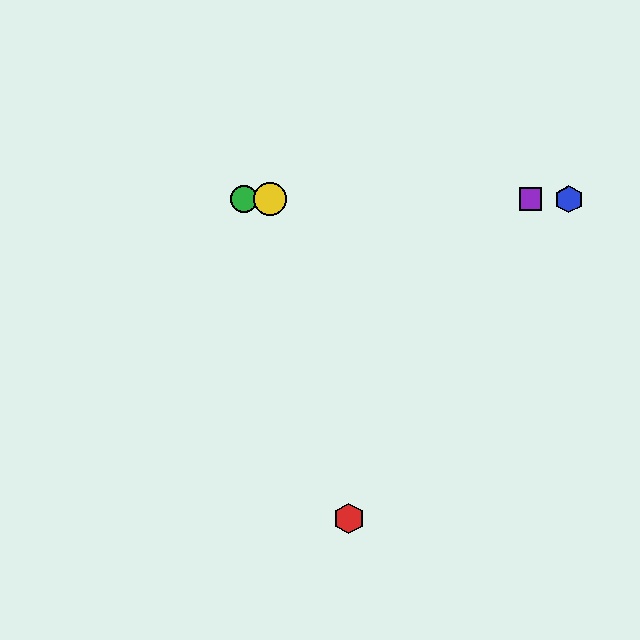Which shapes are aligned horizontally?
The blue hexagon, the green circle, the yellow circle, the purple square are aligned horizontally.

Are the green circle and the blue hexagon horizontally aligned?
Yes, both are at y≈199.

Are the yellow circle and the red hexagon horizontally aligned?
No, the yellow circle is at y≈199 and the red hexagon is at y≈518.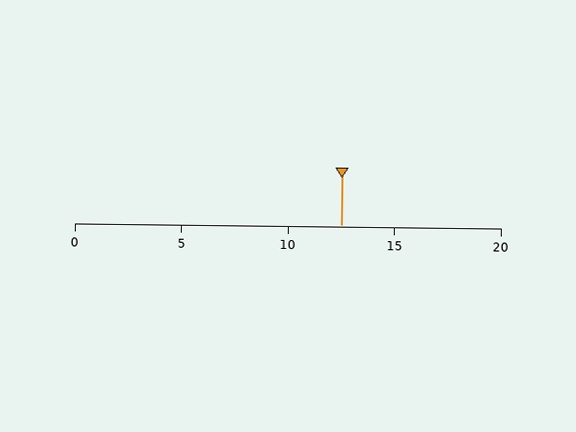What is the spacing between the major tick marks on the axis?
The major ticks are spaced 5 apart.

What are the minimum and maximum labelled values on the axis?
The axis runs from 0 to 20.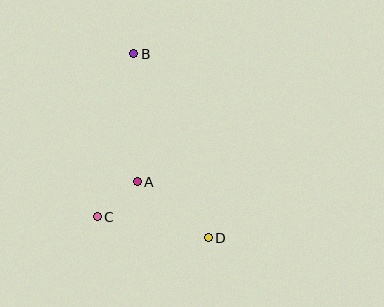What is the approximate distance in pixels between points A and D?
The distance between A and D is approximately 91 pixels.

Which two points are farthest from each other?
Points B and D are farthest from each other.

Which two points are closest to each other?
Points A and C are closest to each other.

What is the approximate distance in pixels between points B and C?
The distance between B and C is approximately 167 pixels.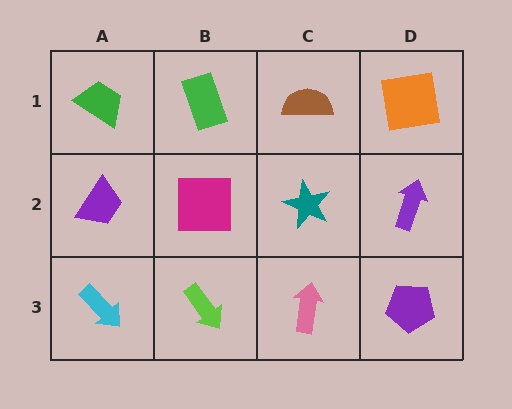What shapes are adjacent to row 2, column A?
A green trapezoid (row 1, column A), a cyan arrow (row 3, column A), a magenta square (row 2, column B).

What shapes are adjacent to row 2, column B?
A green rectangle (row 1, column B), a lime arrow (row 3, column B), a purple trapezoid (row 2, column A), a teal star (row 2, column C).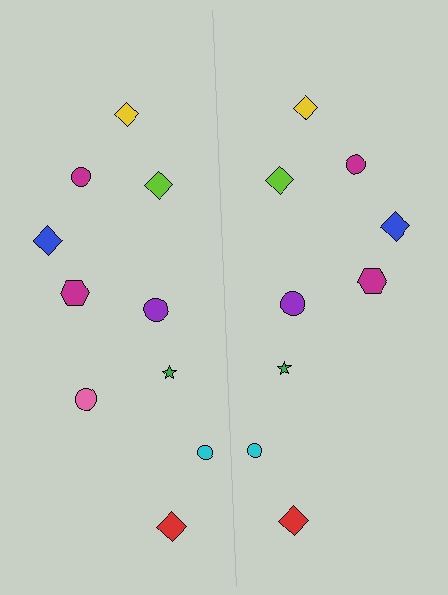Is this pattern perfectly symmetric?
No, the pattern is not perfectly symmetric. A pink circle is missing from the right side.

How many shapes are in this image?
There are 19 shapes in this image.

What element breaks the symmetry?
A pink circle is missing from the right side.